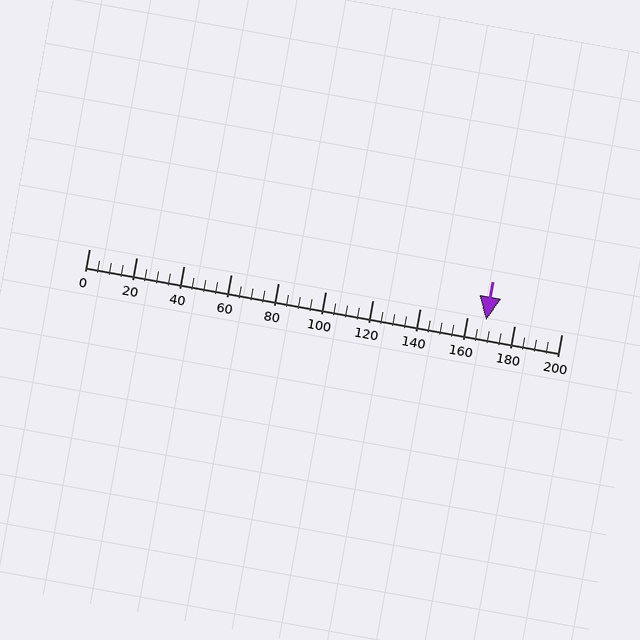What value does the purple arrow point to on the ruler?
The purple arrow points to approximately 168.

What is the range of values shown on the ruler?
The ruler shows values from 0 to 200.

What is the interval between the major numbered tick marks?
The major tick marks are spaced 20 units apart.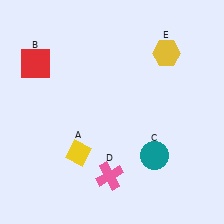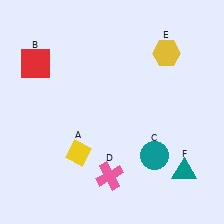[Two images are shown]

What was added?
A teal triangle (F) was added in Image 2.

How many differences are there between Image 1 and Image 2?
There is 1 difference between the two images.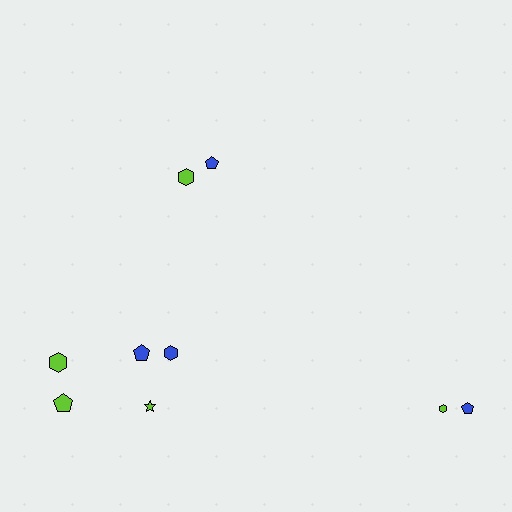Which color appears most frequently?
Lime, with 5 objects.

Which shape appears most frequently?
Pentagon, with 4 objects.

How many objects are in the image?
There are 9 objects.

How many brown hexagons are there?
There are no brown hexagons.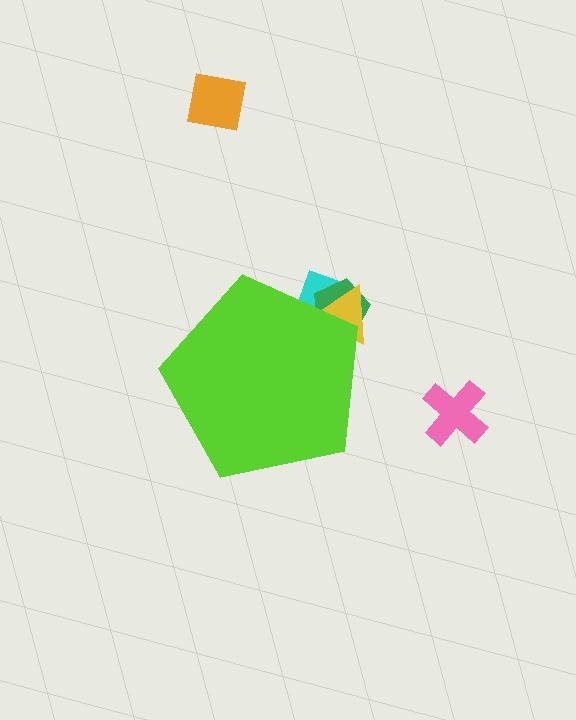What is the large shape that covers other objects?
A lime pentagon.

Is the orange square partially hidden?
No, the orange square is fully visible.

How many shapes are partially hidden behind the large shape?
3 shapes are partially hidden.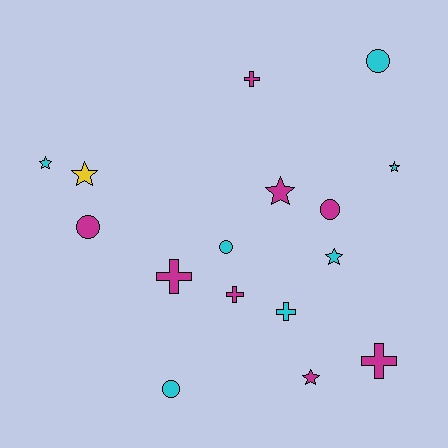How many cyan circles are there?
There are 3 cyan circles.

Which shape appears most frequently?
Star, with 6 objects.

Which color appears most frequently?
Magenta, with 8 objects.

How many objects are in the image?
There are 16 objects.